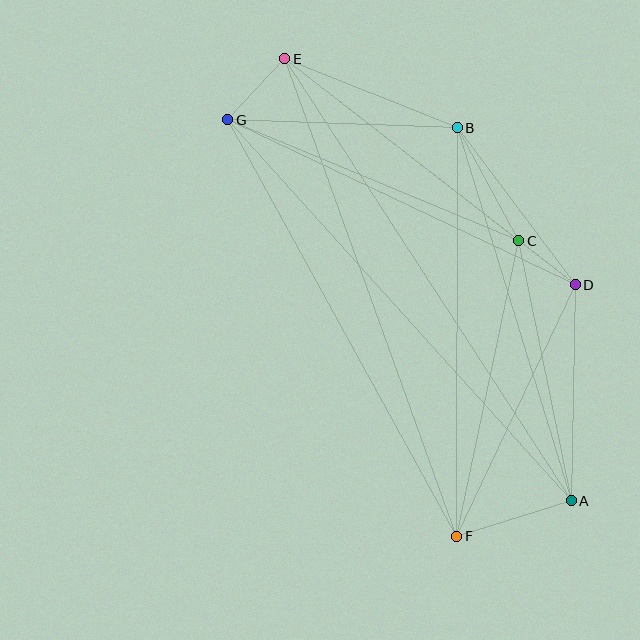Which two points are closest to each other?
Points C and D are closest to each other.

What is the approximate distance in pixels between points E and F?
The distance between E and F is approximately 508 pixels.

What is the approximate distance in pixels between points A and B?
The distance between A and B is approximately 390 pixels.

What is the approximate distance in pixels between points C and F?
The distance between C and F is approximately 302 pixels.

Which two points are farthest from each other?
Points A and E are farthest from each other.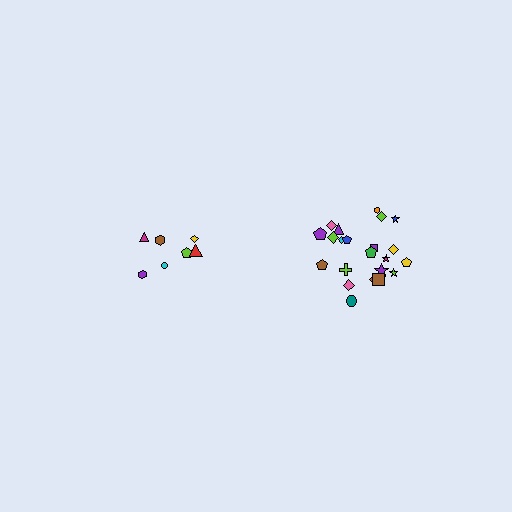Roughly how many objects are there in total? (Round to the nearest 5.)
Roughly 30 objects in total.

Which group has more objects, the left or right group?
The right group.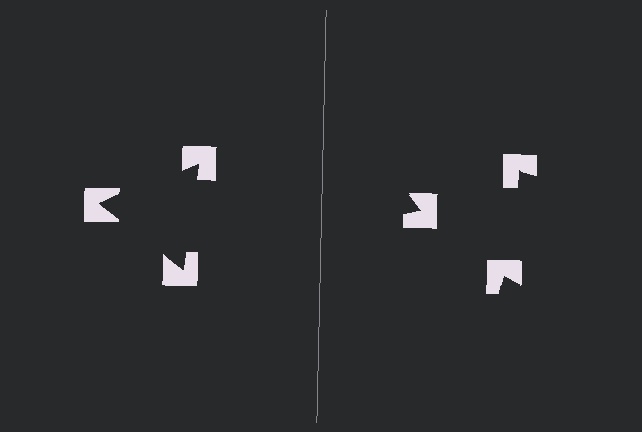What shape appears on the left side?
An illusory triangle.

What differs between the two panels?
The notched squares are positioned identically on both sides; only the wedge orientations differ. On the left they align to a triangle; on the right they are misaligned.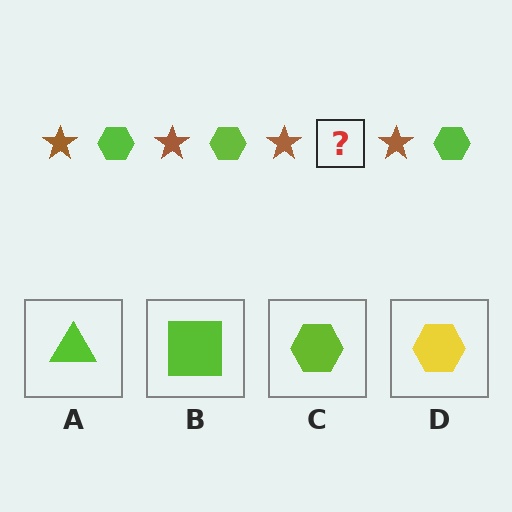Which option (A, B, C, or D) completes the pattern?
C.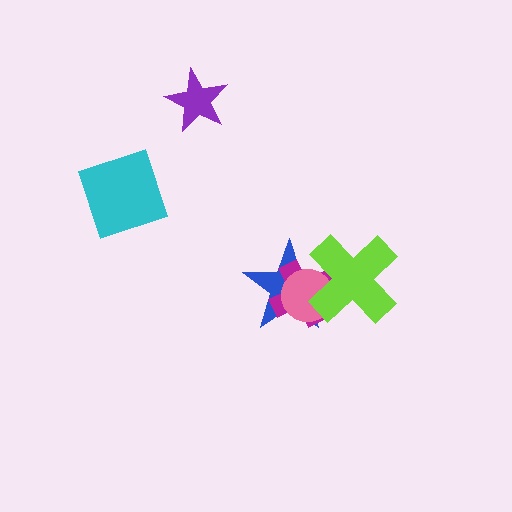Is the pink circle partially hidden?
Yes, it is partially covered by another shape.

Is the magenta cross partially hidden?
Yes, it is partially covered by another shape.